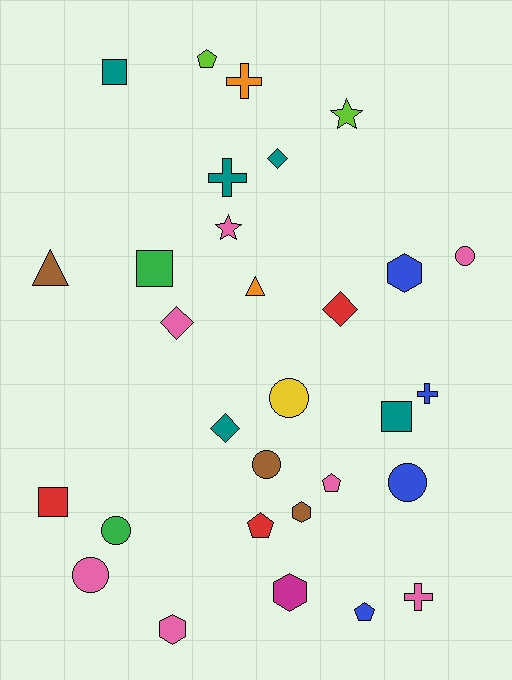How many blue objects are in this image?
There are 4 blue objects.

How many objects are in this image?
There are 30 objects.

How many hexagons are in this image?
There are 4 hexagons.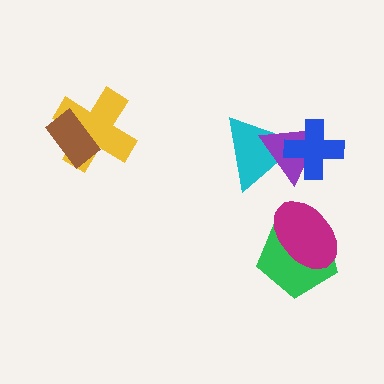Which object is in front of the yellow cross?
The brown rectangle is in front of the yellow cross.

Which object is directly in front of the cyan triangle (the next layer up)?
The purple triangle is directly in front of the cyan triangle.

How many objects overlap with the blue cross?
2 objects overlap with the blue cross.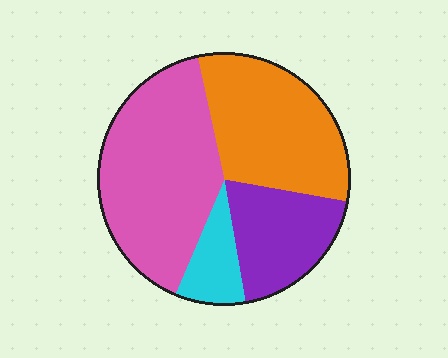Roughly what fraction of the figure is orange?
Orange takes up about one third (1/3) of the figure.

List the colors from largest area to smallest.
From largest to smallest: pink, orange, purple, cyan.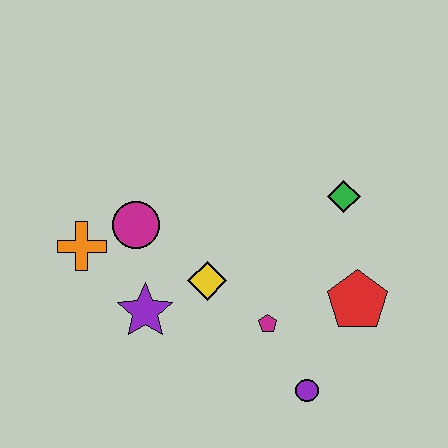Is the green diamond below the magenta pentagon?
No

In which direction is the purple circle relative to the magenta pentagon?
The purple circle is below the magenta pentagon.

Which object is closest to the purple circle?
The magenta pentagon is closest to the purple circle.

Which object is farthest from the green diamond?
The orange cross is farthest from the green diamond.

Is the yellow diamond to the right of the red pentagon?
No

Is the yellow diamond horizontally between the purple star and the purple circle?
Yes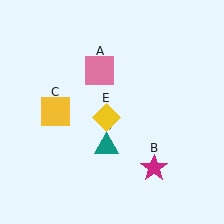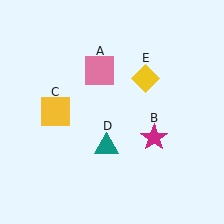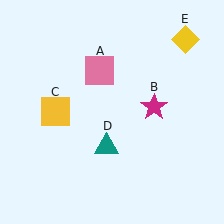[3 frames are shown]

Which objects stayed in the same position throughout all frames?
Pink square (object A) and yellow square (object C) and teal triangle (object D) remained stationary.